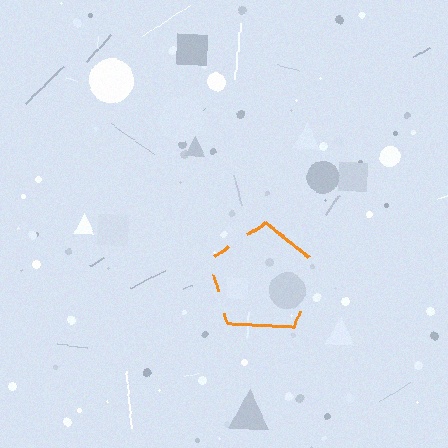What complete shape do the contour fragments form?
The contour fragments form a pentagon.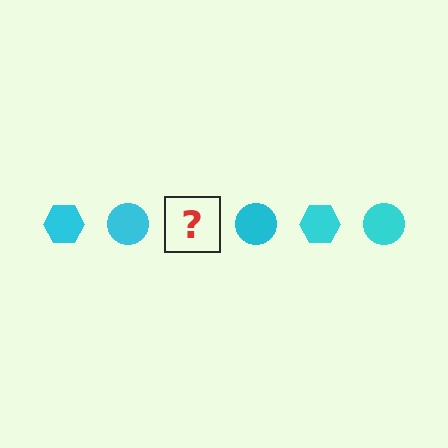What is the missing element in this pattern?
The missing element is a cyan hexagon.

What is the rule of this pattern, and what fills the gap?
The rule is that the pattern cycles through hexagon, circle shapes in cyan. The gap should be filled with a cyan hexagon.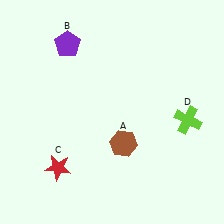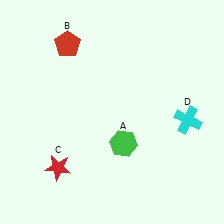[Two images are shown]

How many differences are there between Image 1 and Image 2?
There are 3 differences between the two images.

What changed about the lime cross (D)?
In Image 1, D is lime. In Image 2, it changed to cyan.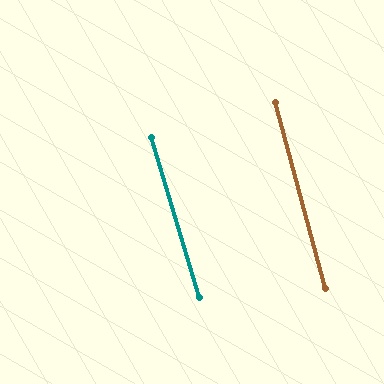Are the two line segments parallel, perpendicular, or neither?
Parallel — their directions differ by only 1.4°.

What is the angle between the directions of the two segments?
Approximately 1 degree.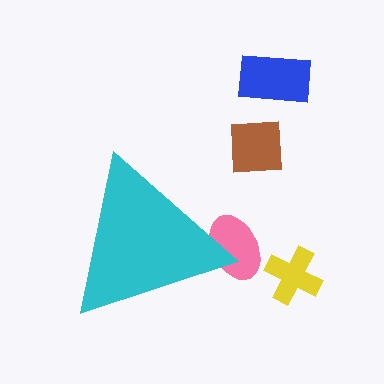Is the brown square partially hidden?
No, the brown square is fully visible.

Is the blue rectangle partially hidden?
No, the blue rectangle is fully visible.